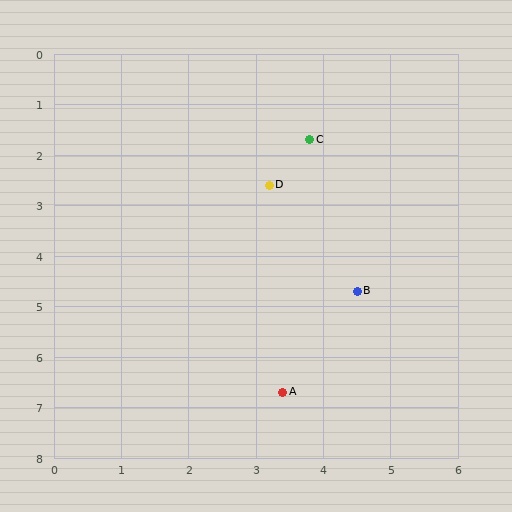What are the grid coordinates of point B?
Point B is at approximately (4.5, 4.7).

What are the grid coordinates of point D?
Point D is at approximately (3.2, 2.6).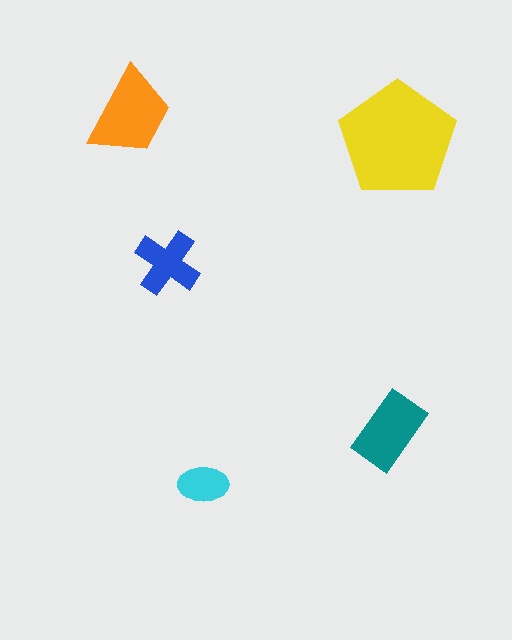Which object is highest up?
The orange trapezoid is topmost.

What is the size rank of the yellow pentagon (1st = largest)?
1st.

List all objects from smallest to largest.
The cyan ellipse, the blue cross, the teal rectangle, the orange trapezoid, the yellow pentagon.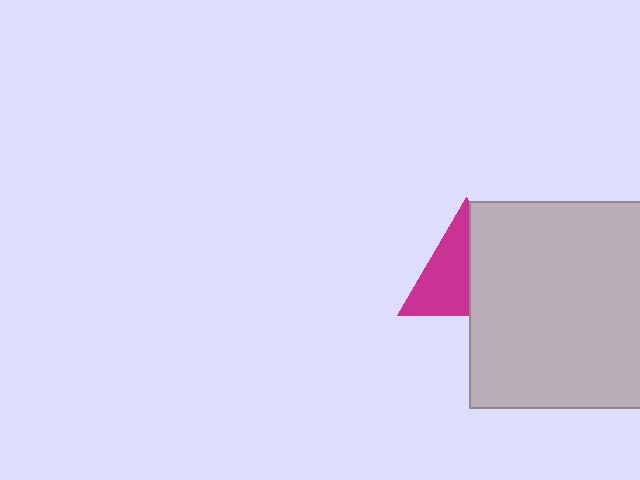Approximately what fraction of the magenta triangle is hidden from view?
Roughly 45% of the magenta triangle is hidden behind the light gray square.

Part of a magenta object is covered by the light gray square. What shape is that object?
It is a triangle.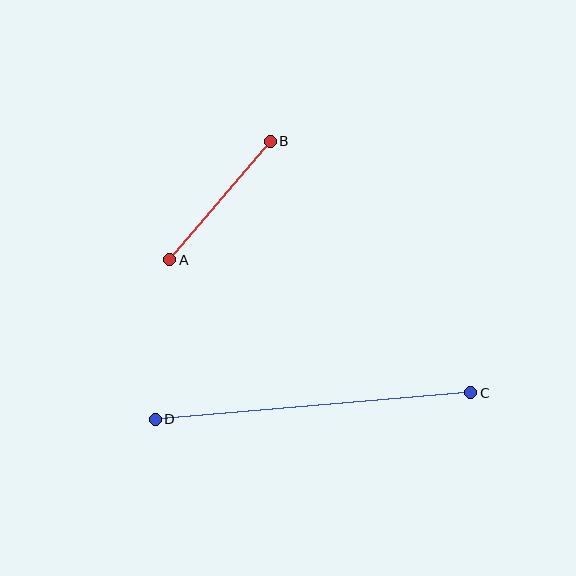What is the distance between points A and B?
The distance is approximately 155 pixels.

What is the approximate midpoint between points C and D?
The midpoint is at approximately (313, 406) pixels.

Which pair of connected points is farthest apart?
Points C and D are farthest apart.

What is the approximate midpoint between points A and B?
The midpoint is at approximately (220, 201) pixels.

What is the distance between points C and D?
The distance is approximately 317 pixels.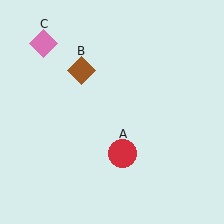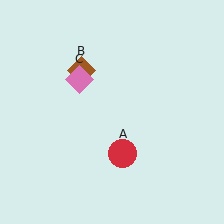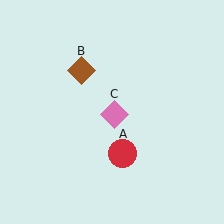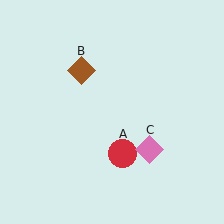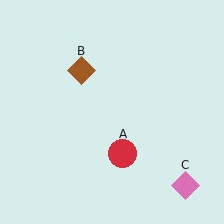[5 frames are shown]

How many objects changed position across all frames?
1 object changed position: pink diamond (object C).